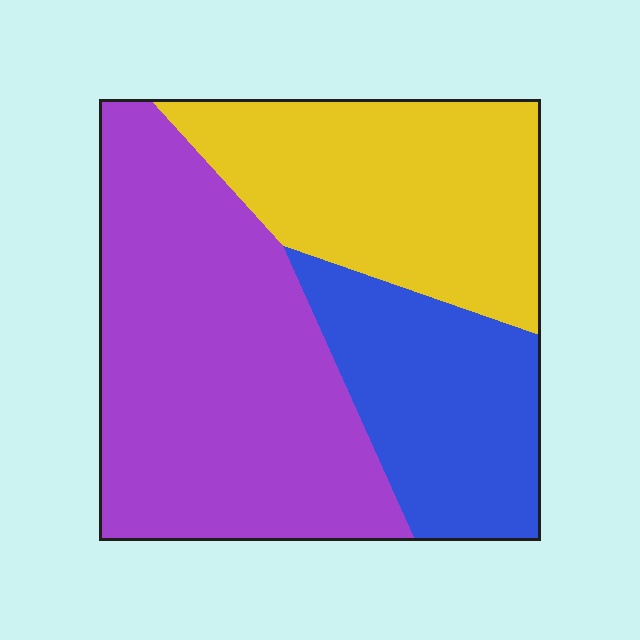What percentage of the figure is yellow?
Yellow covers roughly 30% of the figure.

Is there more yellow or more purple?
Purple.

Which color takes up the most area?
Purple, at roughly 45%.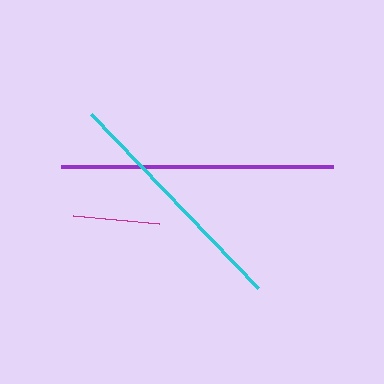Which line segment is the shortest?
The magenta line is the shortest at approximately 86 pixels.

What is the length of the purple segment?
The purple segment is approximately 272 pixels long.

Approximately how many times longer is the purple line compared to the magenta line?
The purple line is approximately 3.2 times the length of the magenta line.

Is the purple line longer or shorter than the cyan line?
The purple line is longer than the cyan line.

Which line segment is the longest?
The purple line is the longest at approximately 272 pixels.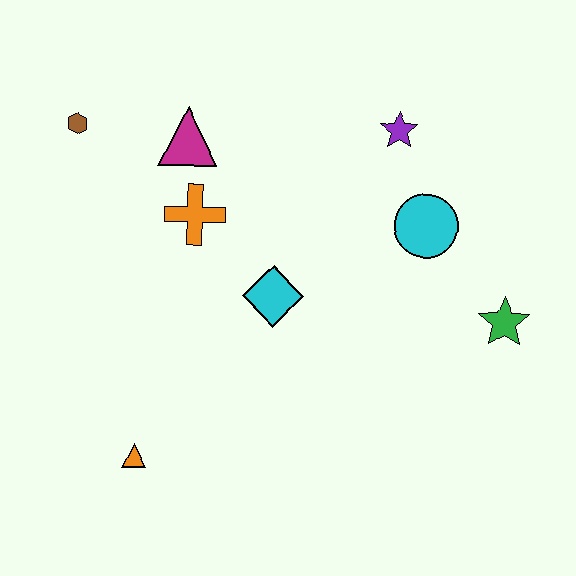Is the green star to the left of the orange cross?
No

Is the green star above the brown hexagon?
No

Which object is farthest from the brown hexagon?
The green star is farthest from the brown hexagon.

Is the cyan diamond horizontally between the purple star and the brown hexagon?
Yes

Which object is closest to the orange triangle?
The cyan diamond is closest to the orange triangle.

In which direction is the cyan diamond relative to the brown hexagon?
The cyan diamond is to the right of the brown hexagon.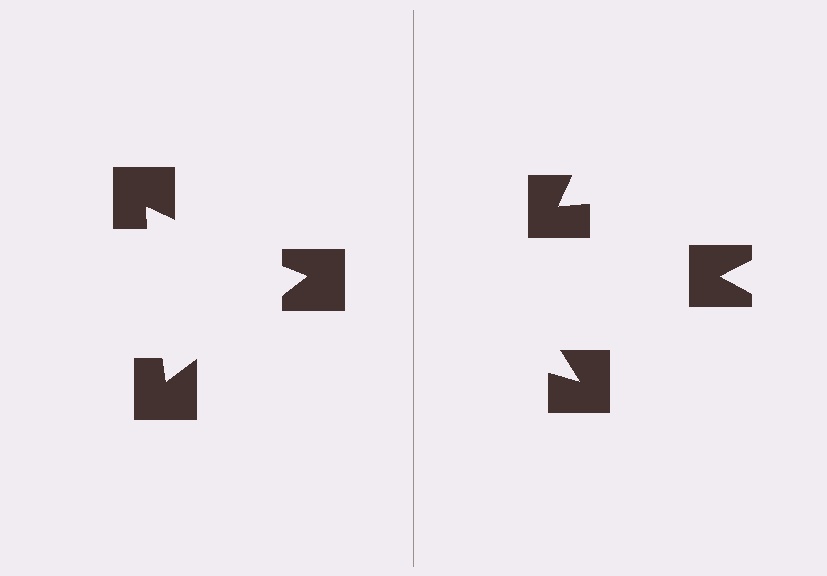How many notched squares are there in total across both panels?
6 — 3 on each side.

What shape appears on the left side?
An illusory triangle.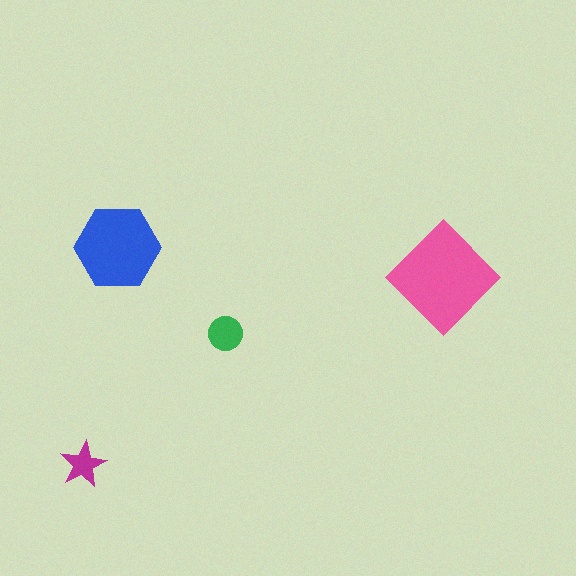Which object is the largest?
The pink diamond.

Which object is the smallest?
The magenta star.